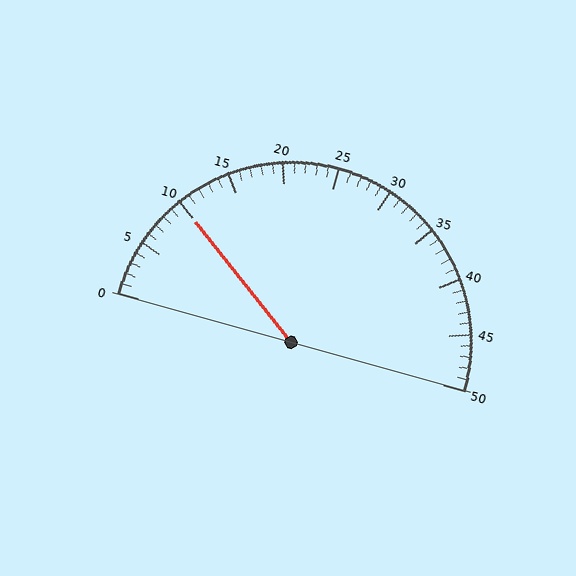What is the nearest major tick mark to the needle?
The nearest major tick mark is 10.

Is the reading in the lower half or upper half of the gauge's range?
The reading is in the lower half of the range (0 to 50).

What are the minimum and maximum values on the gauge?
The gauge ranges from 0 to 50.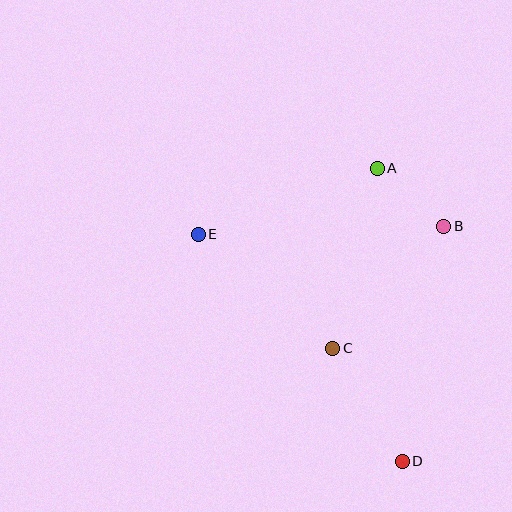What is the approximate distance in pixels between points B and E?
The distance between B and E is approximately 246 pixels.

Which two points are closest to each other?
Points A and B are closest to each other.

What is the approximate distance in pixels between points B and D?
The distance between B and D is approximately 239 pixels.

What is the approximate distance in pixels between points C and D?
The distance between C and D is approximately 133 pixels.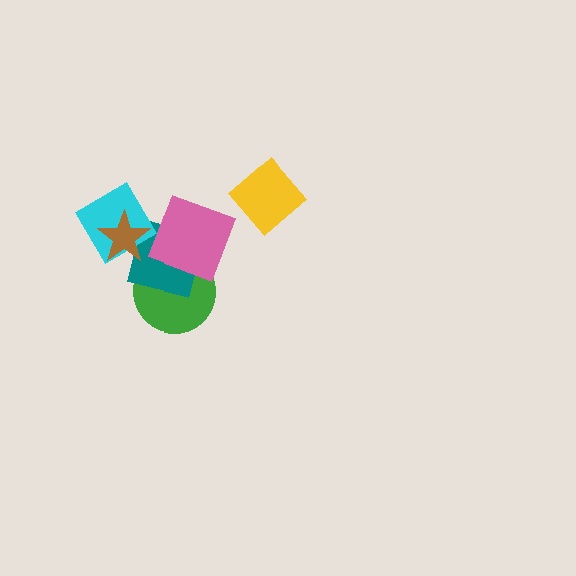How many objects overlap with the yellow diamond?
0 objects overlap with the yellow diamond.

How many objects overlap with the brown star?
2 objects overlap with the brown star.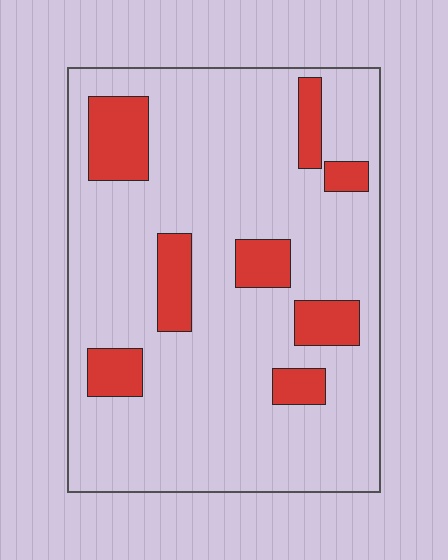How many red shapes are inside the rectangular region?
8.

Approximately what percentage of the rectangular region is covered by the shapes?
Approximately 15%.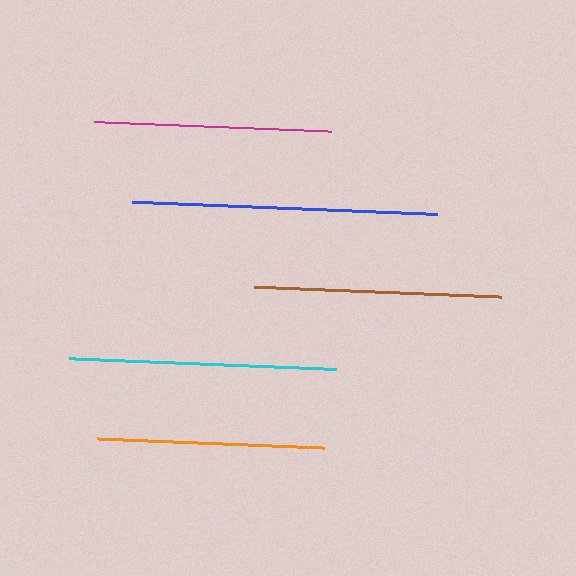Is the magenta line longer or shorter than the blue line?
The blue line is longer than the magenta line.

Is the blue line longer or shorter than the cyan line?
The blue line is longer than the cyan line.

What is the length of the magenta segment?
The magenta segment is approximately 238 pixels long.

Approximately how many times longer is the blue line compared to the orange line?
The blue line is approximately 1.3 times the length of the orange line.